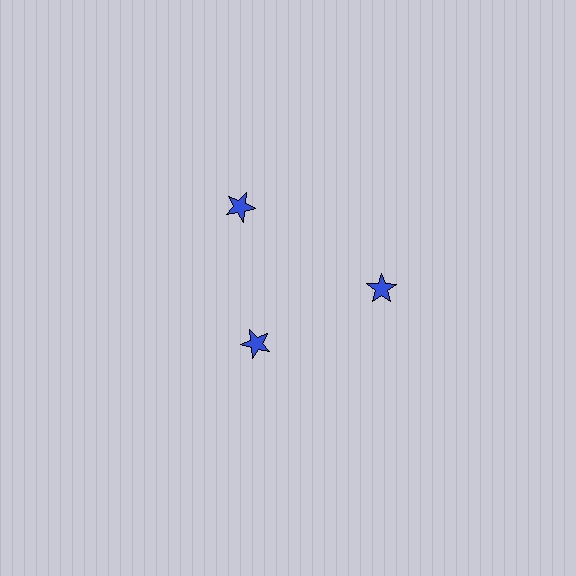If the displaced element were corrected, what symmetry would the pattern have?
It would have 3-fold rotational symmetry — the pattern would map onto itself every 120 degrees.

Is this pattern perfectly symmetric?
No. The 3 blue stars are arranged in a ring, but one element near the 7 o'clock position is pulled inward toward the center, breaking the 3-fold rotational symmetry.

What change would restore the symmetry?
The symmetry would be restored by moving it outward, back onto the ring so that all 3 stars sit at equal angles and equal distance from the center.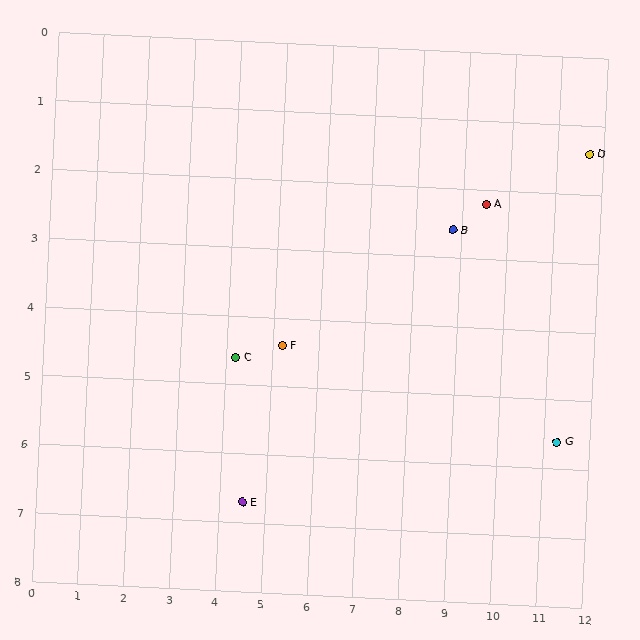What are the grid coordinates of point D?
Point D is at approximately (11.7, 1.4).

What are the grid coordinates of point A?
Point A is at approximately (9.5, 2.2).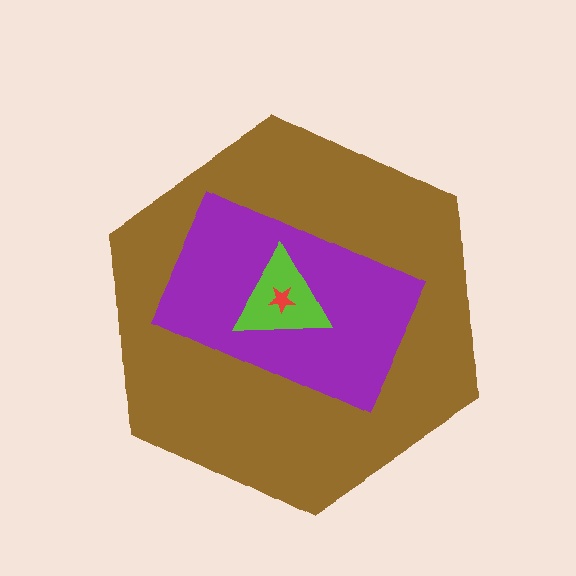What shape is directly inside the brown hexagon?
The purple rectangle.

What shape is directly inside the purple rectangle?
The lime triangle.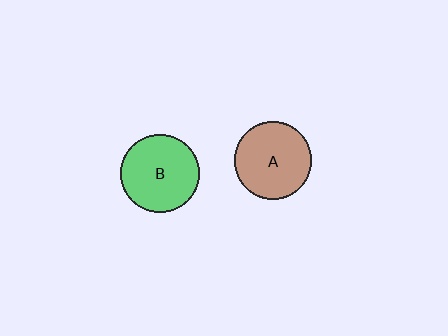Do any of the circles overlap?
No, none of the circles overlap.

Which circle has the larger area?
Circle B (green).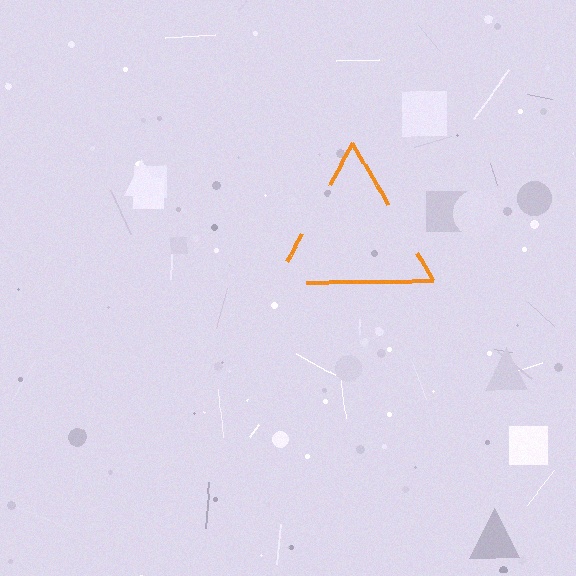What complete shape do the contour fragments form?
The contour fragments form a triangle.